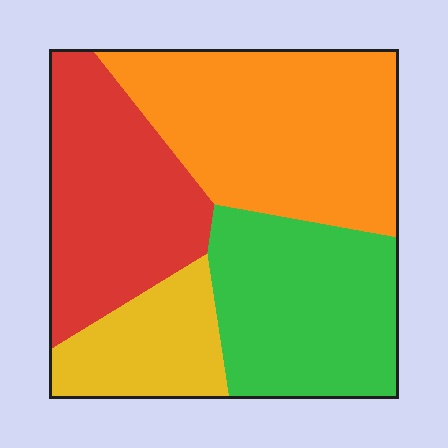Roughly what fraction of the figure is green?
Green covers around 25% of the figure.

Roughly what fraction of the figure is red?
Red covers around 25% of the figure.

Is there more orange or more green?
Orange.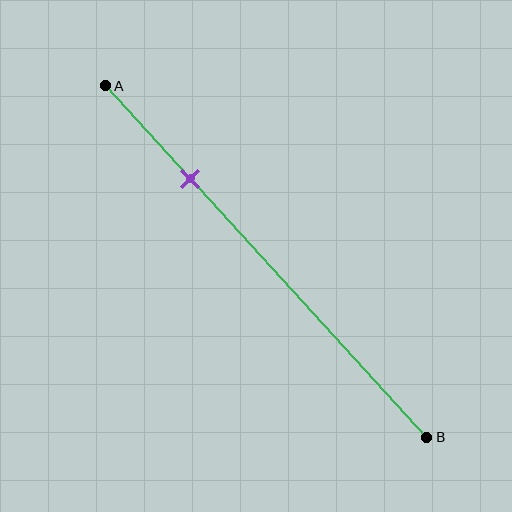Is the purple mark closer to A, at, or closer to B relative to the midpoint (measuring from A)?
The purple mark is closer to point A than the midpoint of segment AB.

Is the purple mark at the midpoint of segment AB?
No, the mark is at about 25% from A, not at the 50% midpoint.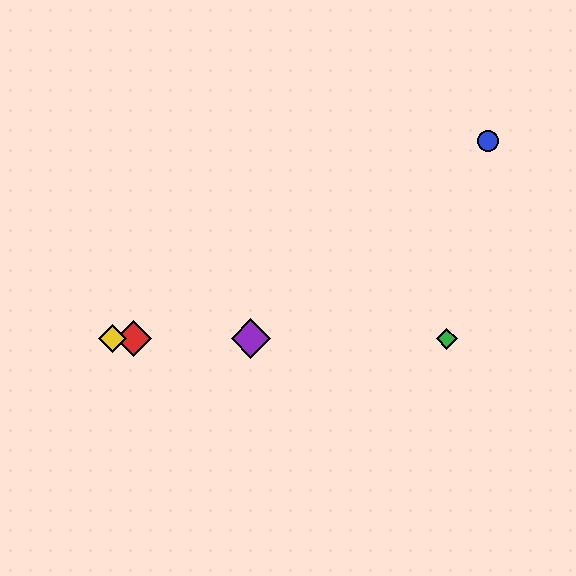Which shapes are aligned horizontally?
The red diamond, the green diamond, the yellow diamond, the purple diamond are aligned horizontally.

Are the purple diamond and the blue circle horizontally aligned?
No, the purple diamond is at y≈339 and the blue circle is at y≈141.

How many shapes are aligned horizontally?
4 shapes (the red diamond, the green diamond, the yellow diamond, the purple diamond) are aligned horizontally.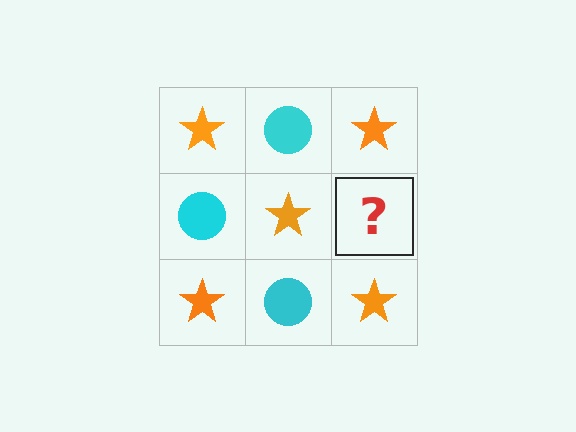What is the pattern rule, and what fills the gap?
The rule is that it alternates orange star and cyan circle in a checkerboard pattern. The gap should be filled with a cyan circle.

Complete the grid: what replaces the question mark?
The question mark should be replaced with a cyan circle.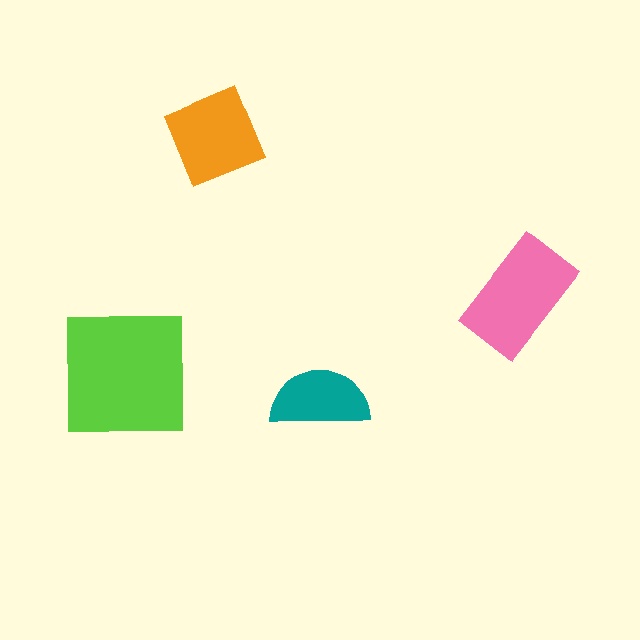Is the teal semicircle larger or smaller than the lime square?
Smaller.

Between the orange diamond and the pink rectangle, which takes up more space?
The pink rectangle.